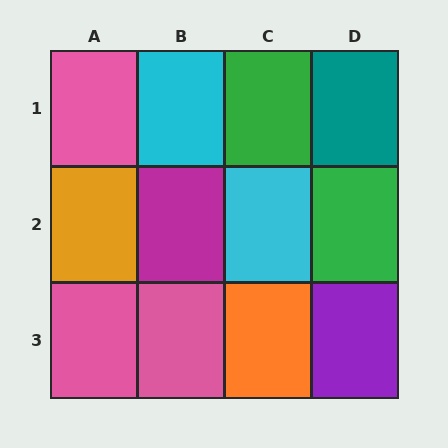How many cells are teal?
1 cell is teal.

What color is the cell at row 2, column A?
Orange.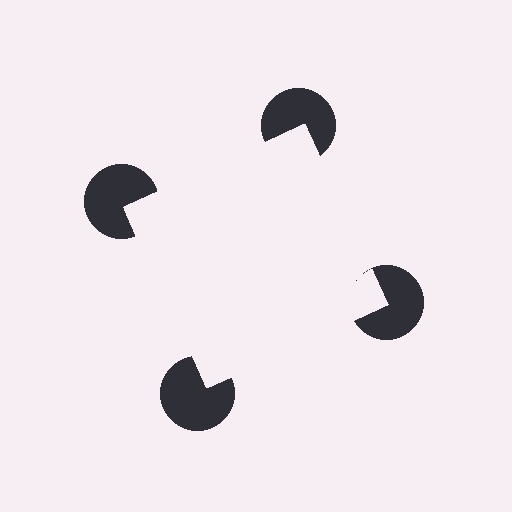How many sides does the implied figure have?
4 sides.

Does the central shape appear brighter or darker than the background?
It typically appears slightly brighter than the background, even though no actual brightness change is drawn.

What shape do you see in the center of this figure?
An illusory square — its edges are inferred from the aligned wedge cuts in the pac-man discs, not physically drawn.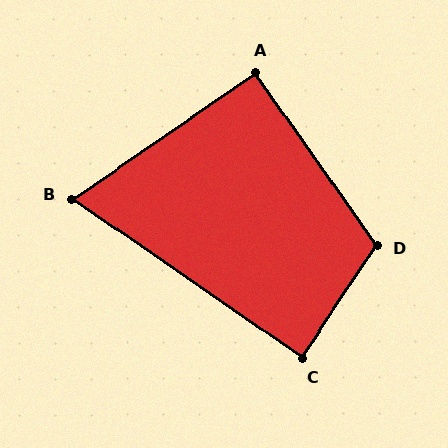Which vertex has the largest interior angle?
D, at approximately 111 degrees.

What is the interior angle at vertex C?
Approximately 89 degrees (approximately right).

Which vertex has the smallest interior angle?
B, at approximately 69 degrees.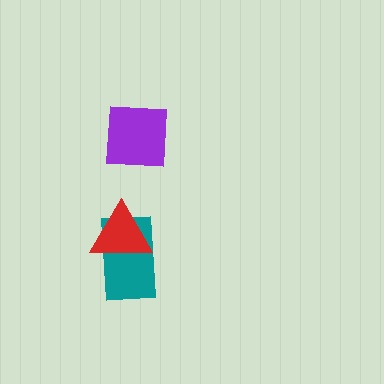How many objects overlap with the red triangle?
1 object overlaps with the red triangle.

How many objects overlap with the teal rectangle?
1 object overlaps with the teal rectangle.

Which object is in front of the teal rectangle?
The red triangle is in front of the teal rectangle.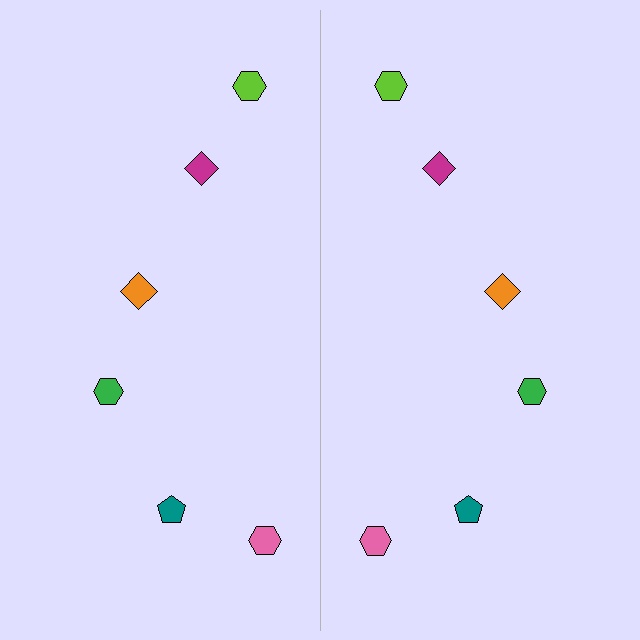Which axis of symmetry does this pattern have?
The pattern has a vertical axis of symmetry running through the center of the image.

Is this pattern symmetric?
Yes, this pattern has bilateral (reflection) symmetry.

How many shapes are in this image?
There are 12 shapes in this image.